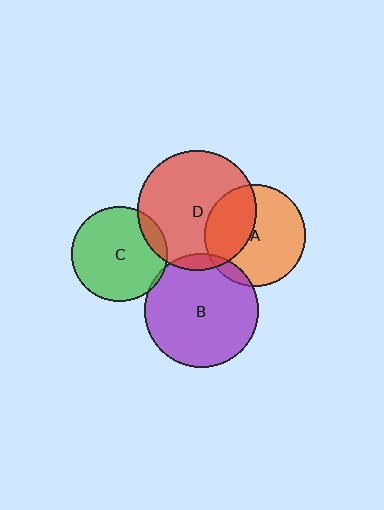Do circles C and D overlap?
Yes.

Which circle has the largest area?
Circle D (red).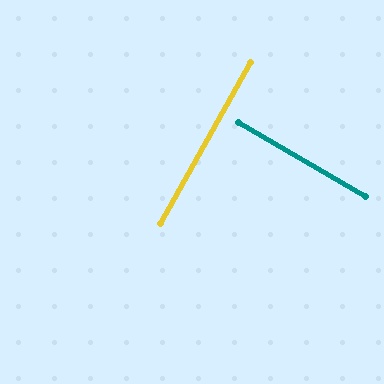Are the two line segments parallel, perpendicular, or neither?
Perpendicular — they meet at approximately 89°.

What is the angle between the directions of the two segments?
Approximately 89 degrees.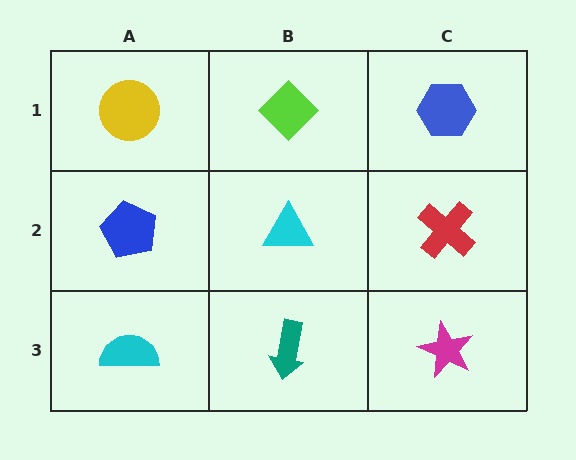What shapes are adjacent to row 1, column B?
A cyan triangle (row 2, column B), a yellow circle (row 1, column A), a blue hexagon (row 1, column C).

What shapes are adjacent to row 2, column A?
A yellow circle (row 1, column A), a cyan semicircle (row 3, column A), a cyan triangle (row 2, column B).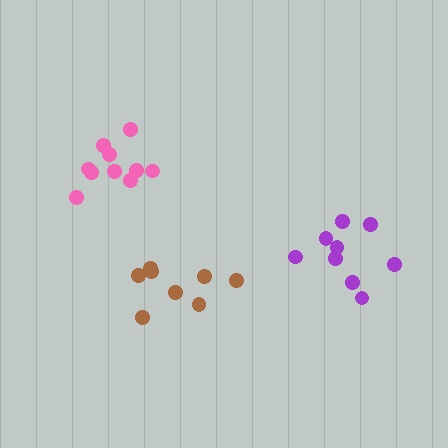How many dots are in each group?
Group 1: 9 dots, Group 2: 8 dots, Group 3: 10 dots (27 total).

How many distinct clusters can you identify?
There are 3 distinct clusters.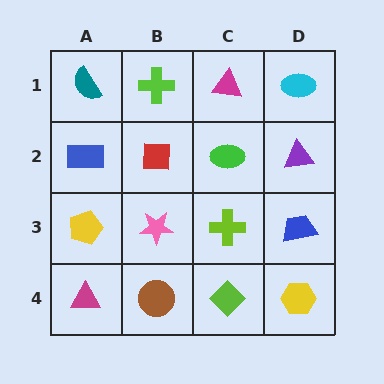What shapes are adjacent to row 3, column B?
A red square (row 2, column B), a brown circle (row 4, column B), a yellow pentagon (row 3, column A), a lime cross (row 3, column C).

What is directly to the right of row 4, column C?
A yellow hexagon.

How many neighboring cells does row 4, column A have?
2.